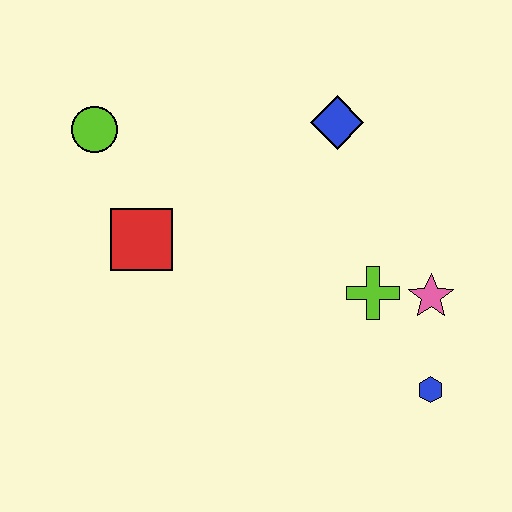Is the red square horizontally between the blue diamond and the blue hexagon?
No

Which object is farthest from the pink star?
The lime circle is farthest from the pink star.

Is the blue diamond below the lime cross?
No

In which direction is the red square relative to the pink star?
The red square is to the left of the pink star.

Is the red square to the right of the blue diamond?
No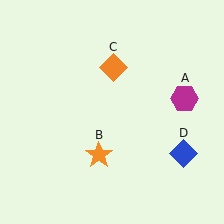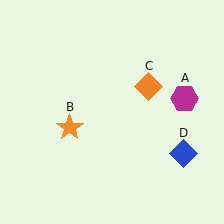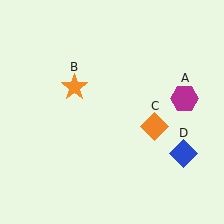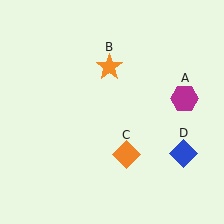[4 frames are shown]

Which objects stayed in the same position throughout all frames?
Magenta hexagon (object A) and blue diamond (object D) remained stationary.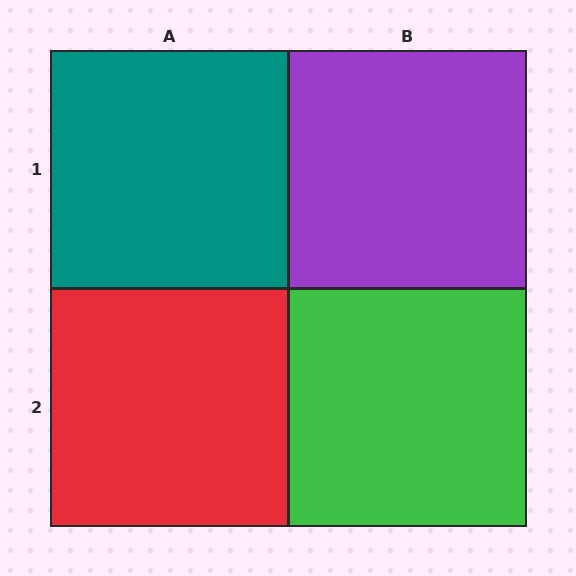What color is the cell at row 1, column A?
Teal.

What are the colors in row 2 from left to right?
Red, green.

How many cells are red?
1 cell is red.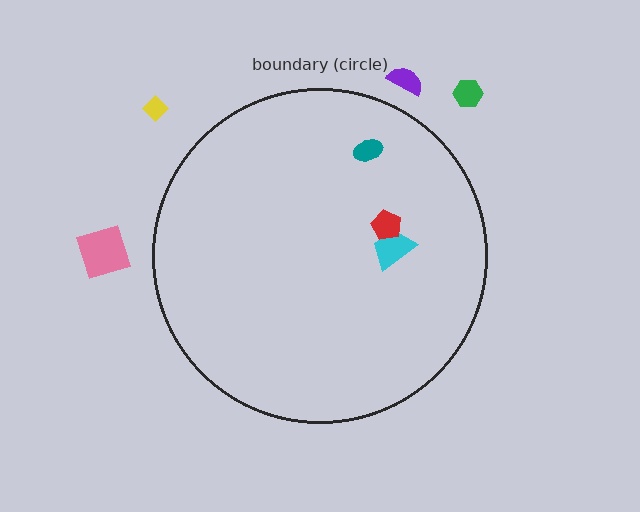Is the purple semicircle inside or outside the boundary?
Outside.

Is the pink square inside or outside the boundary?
Outside.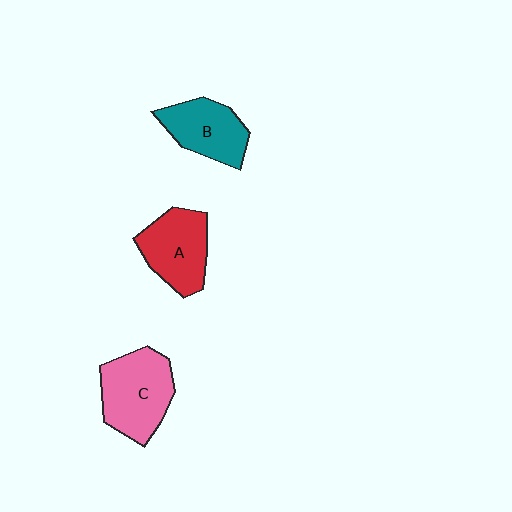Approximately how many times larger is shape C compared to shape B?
Approximately 1.3 times.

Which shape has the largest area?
Shape C (pink).